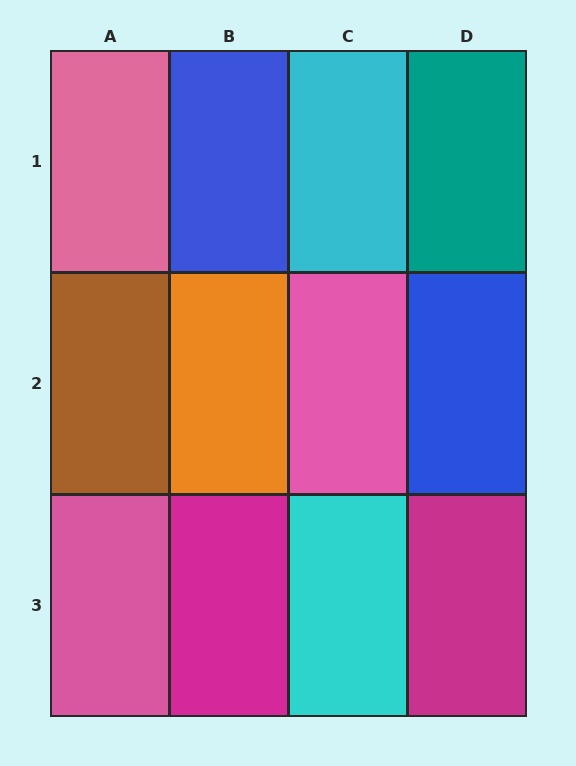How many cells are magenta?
2 cells are magenta.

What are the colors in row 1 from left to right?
Pink, blue, cyan, teal.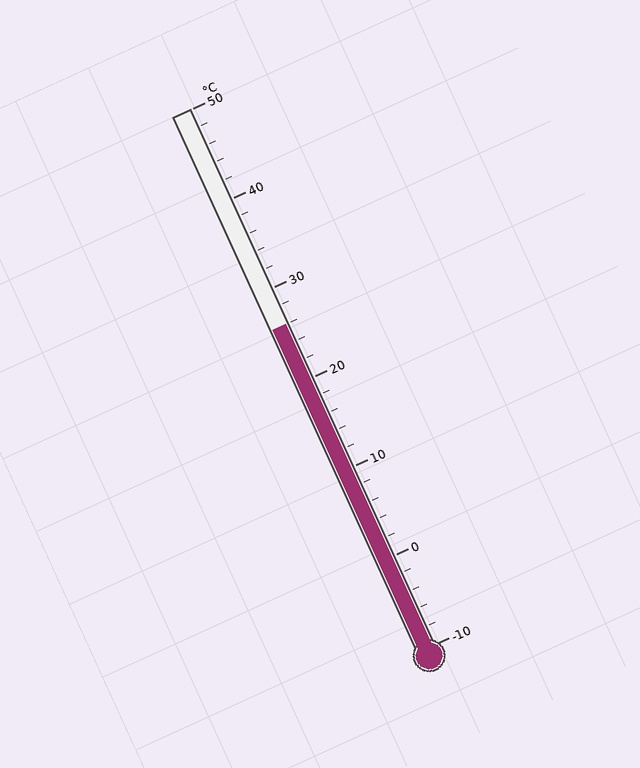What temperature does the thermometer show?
The thermometer shows approximately 26°C.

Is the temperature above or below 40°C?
The temperature is below 40°C.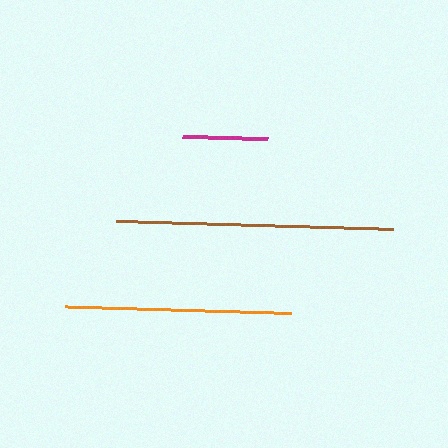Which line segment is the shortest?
The magenta line is the shortest at approximately 85 pixels.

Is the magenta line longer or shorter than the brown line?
The brown line is longer than the magenta line.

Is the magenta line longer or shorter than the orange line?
The orange line is longer than the magenta line.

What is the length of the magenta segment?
The magenta segment is approximately 85 pixels long.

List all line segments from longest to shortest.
From longest to shortest: brown, orange, magenta.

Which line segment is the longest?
The brown line is the longest at approximately 278 pixels.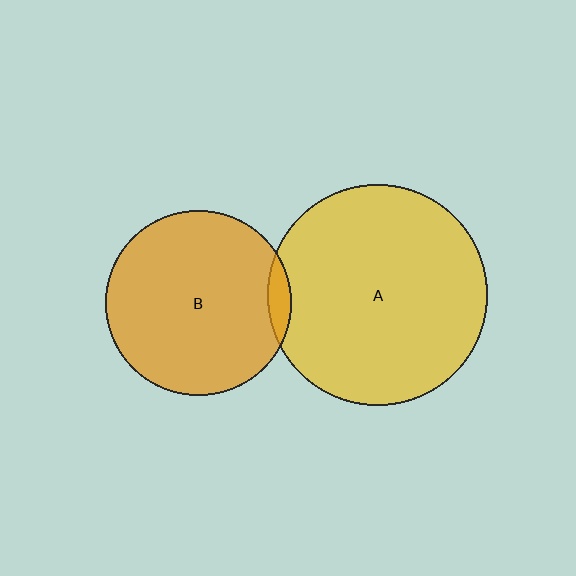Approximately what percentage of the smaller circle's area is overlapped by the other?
Approximately 5%.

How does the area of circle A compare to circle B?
Approximately 1.4 times.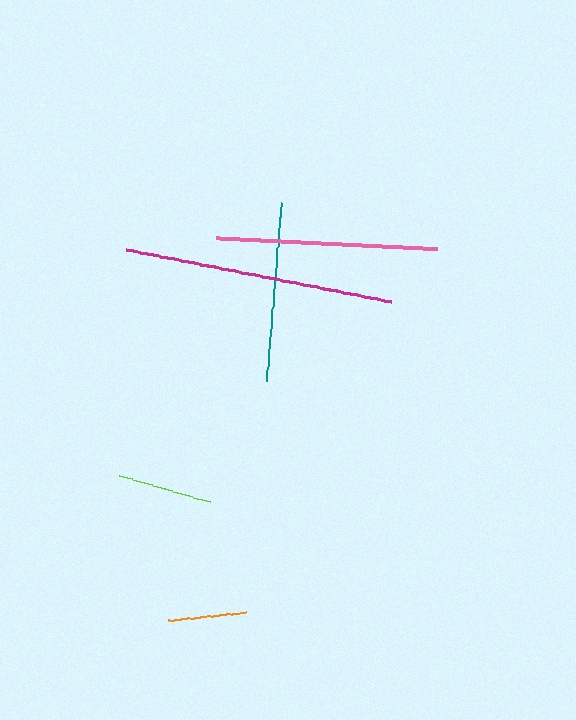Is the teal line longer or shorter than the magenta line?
The magenta line is longer than the teal line.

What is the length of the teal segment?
The teal segment is approximately 179 pixels long.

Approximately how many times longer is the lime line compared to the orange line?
The lime line is approximately 1.2 times the length of the orange line.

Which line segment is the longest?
The magenta line is the longest at approximately 269 pixels.